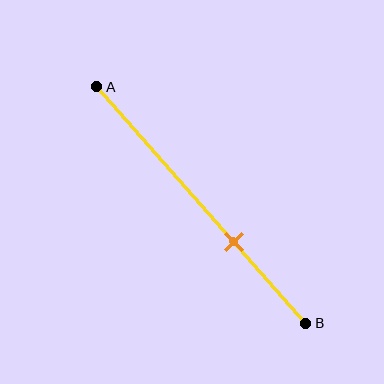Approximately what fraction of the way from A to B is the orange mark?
The orange mark is approximately 65% of the way from A to B.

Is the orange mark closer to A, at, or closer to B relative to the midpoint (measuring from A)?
The orange mark is closer to point B than the midpoint of segment AB.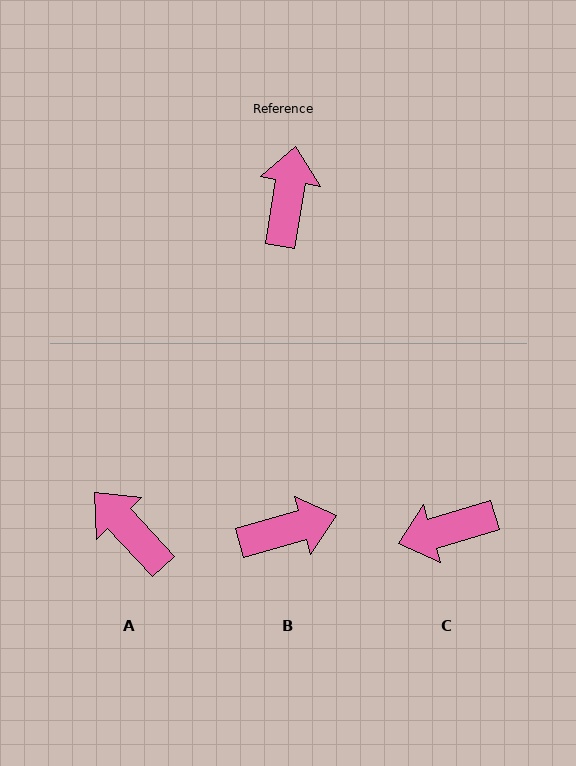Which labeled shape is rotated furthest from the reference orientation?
C, about 115 degrees away.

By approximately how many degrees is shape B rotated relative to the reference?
Approximately 65 degrees clockwise.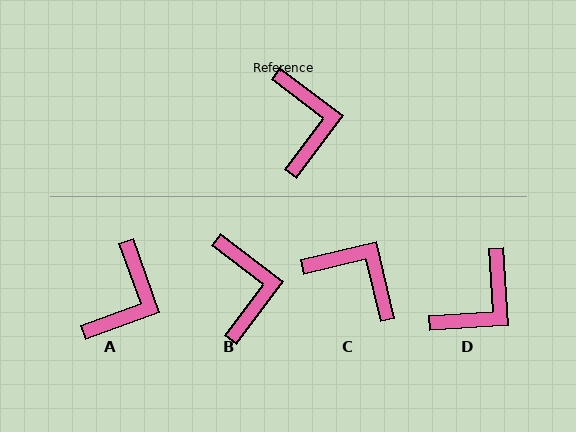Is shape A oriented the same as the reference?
No, it is off by about 33 degrees.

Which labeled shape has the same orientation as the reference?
B.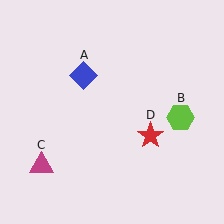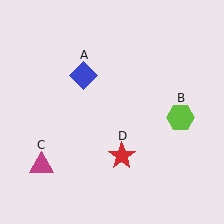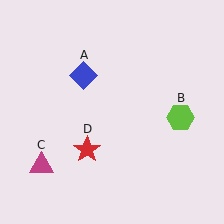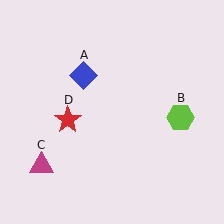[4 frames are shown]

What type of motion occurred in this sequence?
The red star (object D) rotated clockwise around the center of the scene.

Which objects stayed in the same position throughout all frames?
Blue diamond (object A) and lime hexagon (object B) and magenta triangle (object C) remained stationary.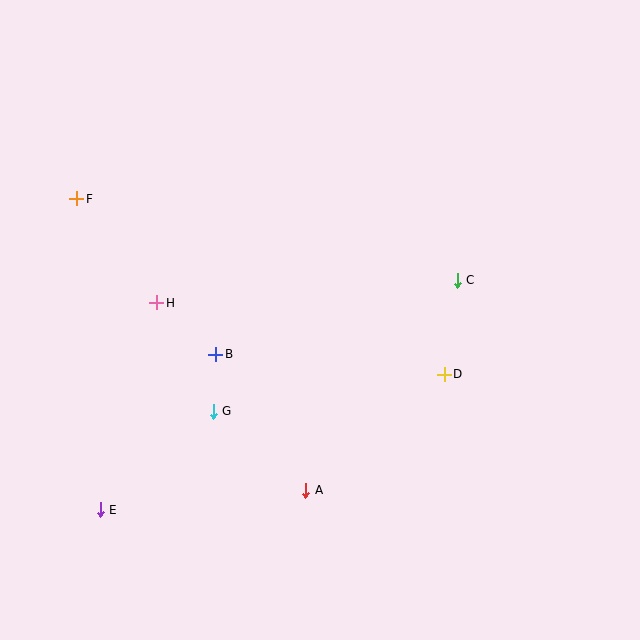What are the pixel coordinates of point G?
Point G is at (213, 411).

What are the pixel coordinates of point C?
Point C is at (457, 280).